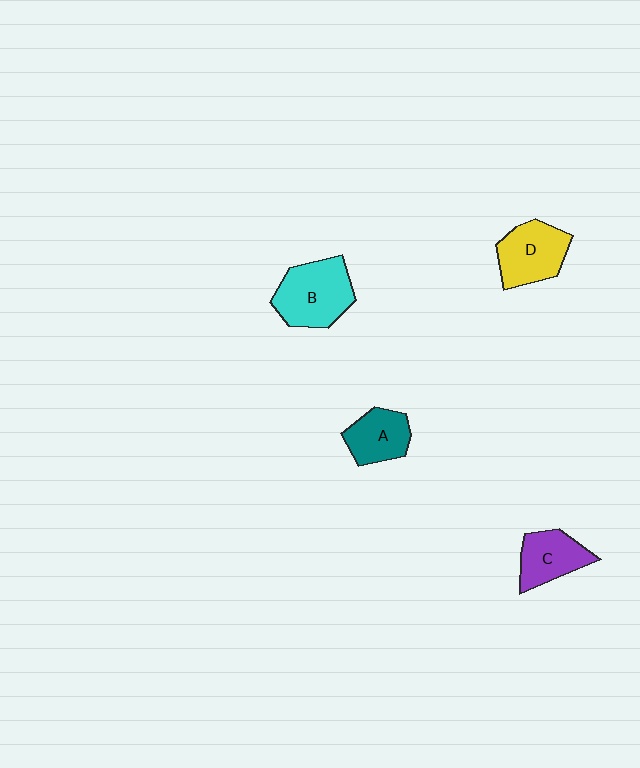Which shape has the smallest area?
Shape A (teal).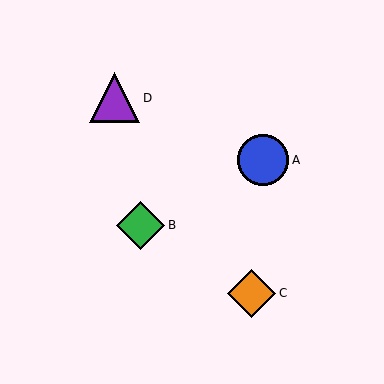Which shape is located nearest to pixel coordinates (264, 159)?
The blue circle (labeled A) at (263, 160) is nearest to that location.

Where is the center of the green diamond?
The center of the green diamond is at (140, 225).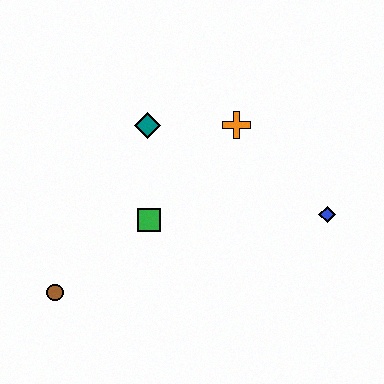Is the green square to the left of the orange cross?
Yes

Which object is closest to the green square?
The teal diamond is closest to the green square.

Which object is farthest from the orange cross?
The brown circle is farthest from the orange cross.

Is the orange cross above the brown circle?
Yes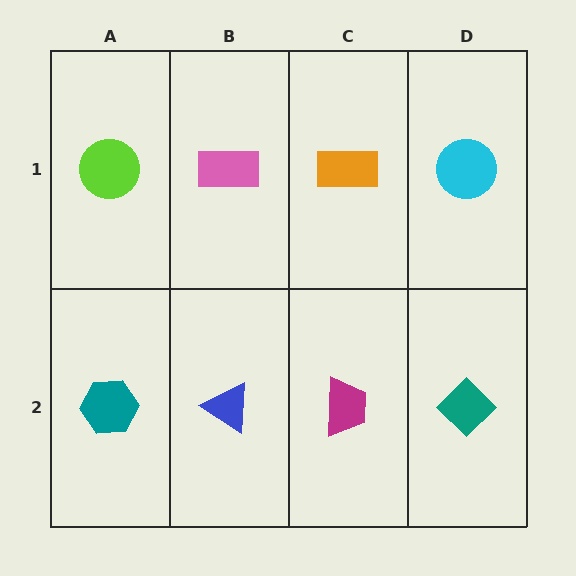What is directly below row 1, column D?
A teal diamond.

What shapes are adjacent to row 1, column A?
A teal hexagon (row 2, column A), a pink rectangle (row 1, column B).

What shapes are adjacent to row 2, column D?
A cyan circle (row 1, column D), a magenta trapezoid (row 2, column C).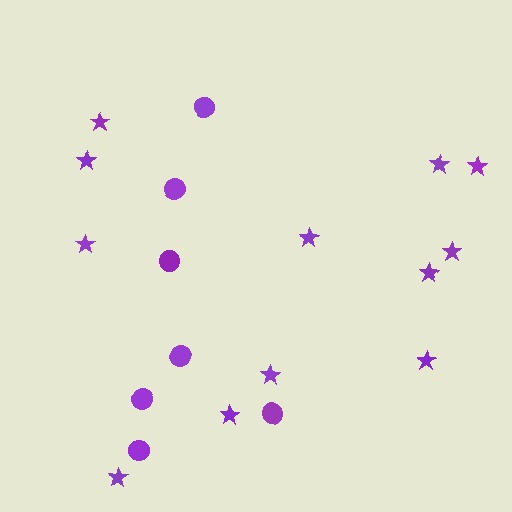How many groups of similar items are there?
There are 2 groups: one group of stars (12) and one group of circles (7).